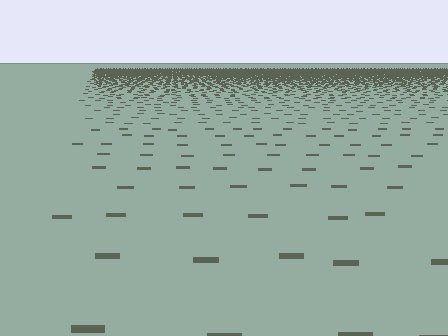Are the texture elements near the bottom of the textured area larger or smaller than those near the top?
Larger. Near the bottom, elements are closer to the viewer and appear at a bigger on-screen size.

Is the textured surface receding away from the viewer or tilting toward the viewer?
The surface is receding away from the viewer. Texture elements get smaller and denser toward the top.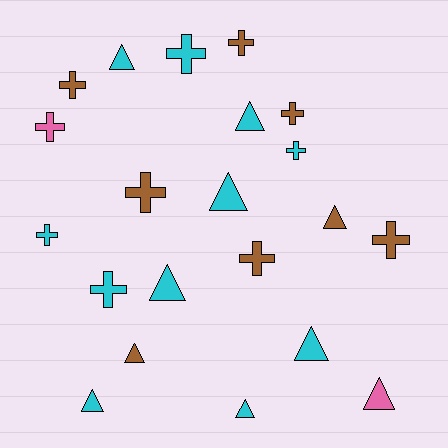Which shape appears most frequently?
Cross, with 11 objects.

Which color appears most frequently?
Cyan, with 11 objects.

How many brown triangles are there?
There are 2 brown triangles.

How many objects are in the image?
There are 21 objects.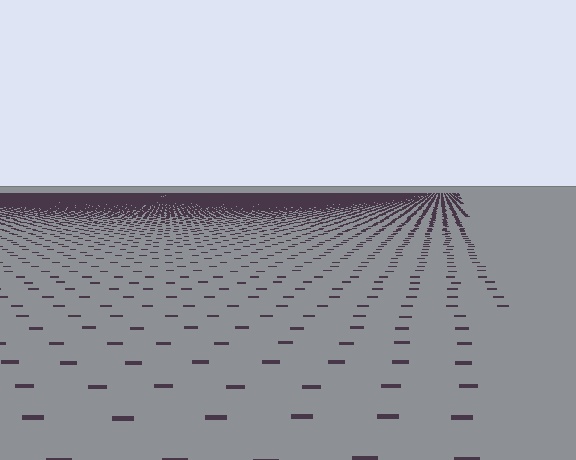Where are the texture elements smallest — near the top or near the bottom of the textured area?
Near the top.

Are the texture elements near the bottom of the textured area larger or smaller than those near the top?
Larger. Near the bottom, elements are closer to the viewer and appear at a bigger on-screen size.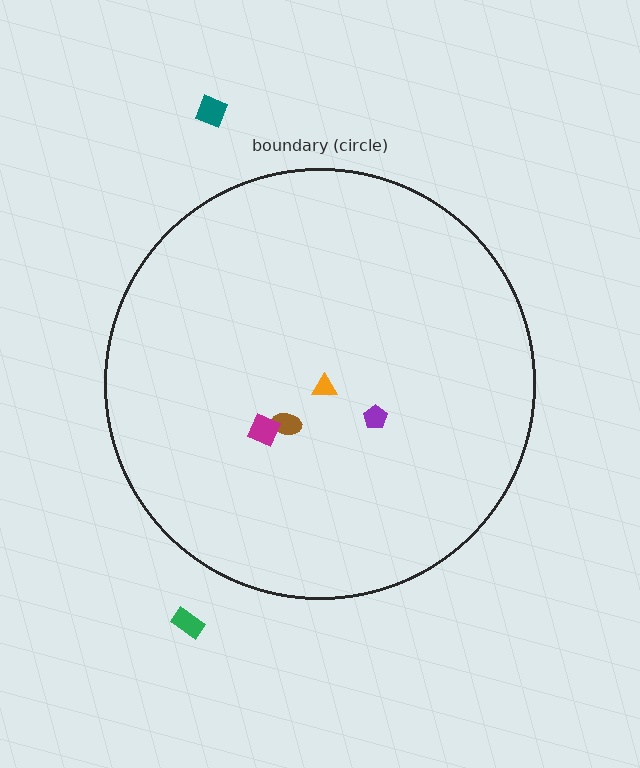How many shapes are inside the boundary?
4 inside, 2 outside.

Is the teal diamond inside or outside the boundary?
Outside.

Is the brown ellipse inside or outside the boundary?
Inside.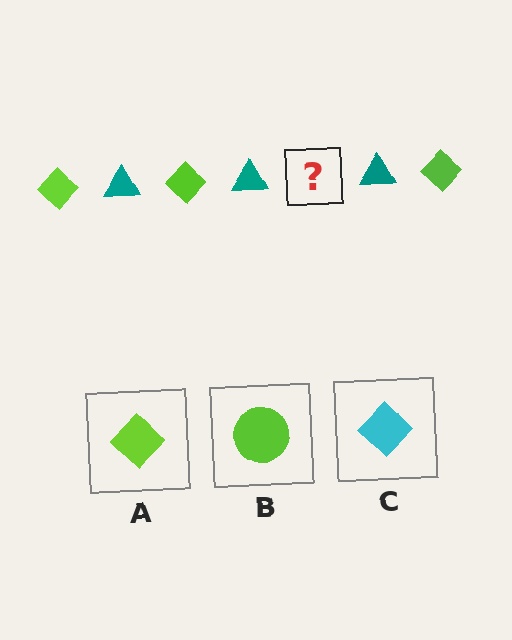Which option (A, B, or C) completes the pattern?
A.